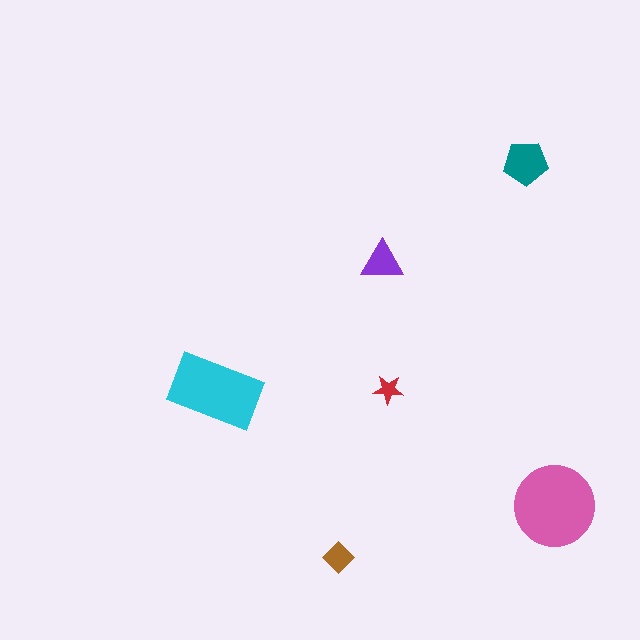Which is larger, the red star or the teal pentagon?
The teal pentagon.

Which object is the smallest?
The red star.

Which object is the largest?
The pink circle.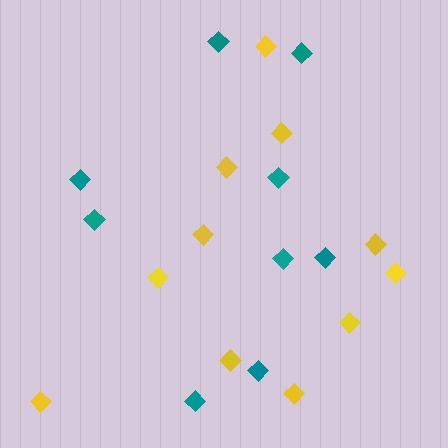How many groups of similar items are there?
There are 2 groups: one group of teal diamonds (9) and one group of yellow diamonds (11).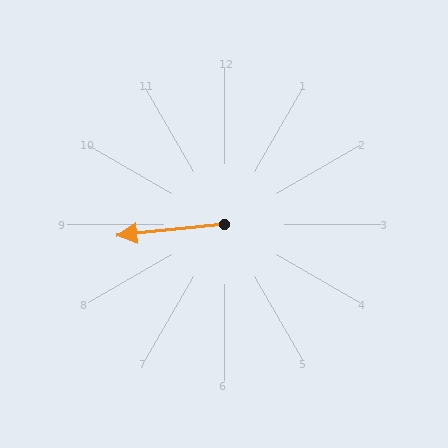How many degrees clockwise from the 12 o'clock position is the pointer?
Approximately 264 degrees.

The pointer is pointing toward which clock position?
Roughly 9 o'clock.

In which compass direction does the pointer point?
West.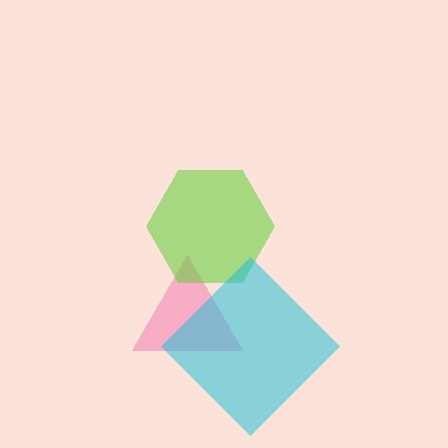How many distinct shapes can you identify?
There are 3 distinct shapes: a pink triangle, a lime hexagon, a cyan diamond.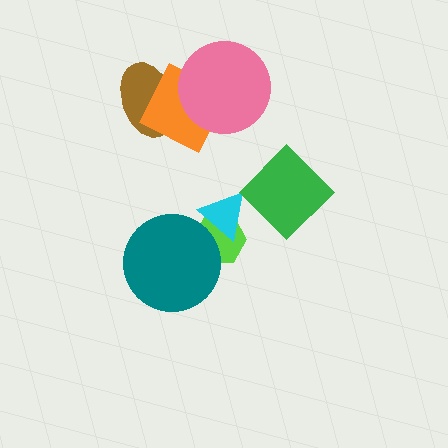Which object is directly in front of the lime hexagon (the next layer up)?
The teal circle is directly in front of the lime hexagon.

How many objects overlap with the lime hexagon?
2 objects overlap with the lime hexagon.